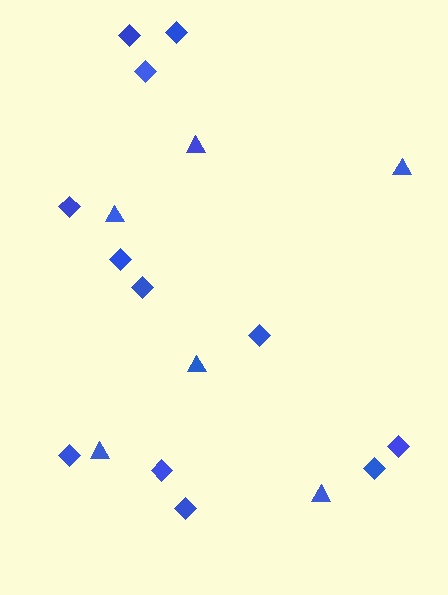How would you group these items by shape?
There are 2 groups: one group of diamonds (12) and one group of triangles (6).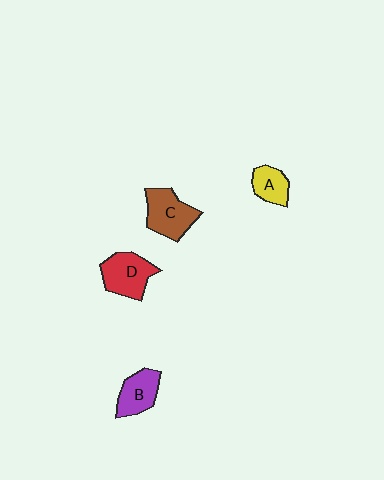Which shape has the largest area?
Shape C (brown).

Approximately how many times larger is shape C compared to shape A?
Approximately 1.6 times.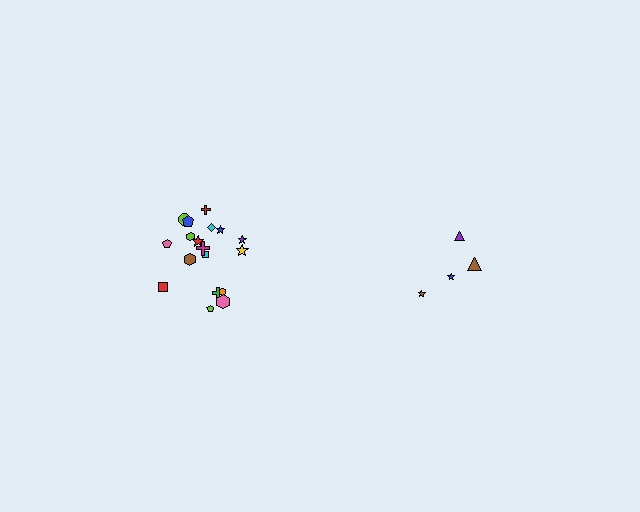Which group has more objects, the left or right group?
The left group.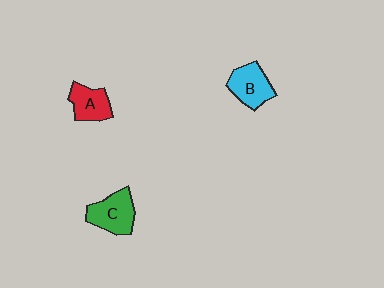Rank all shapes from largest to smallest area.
From largest to smallest: C (green), B (cyan), A (red).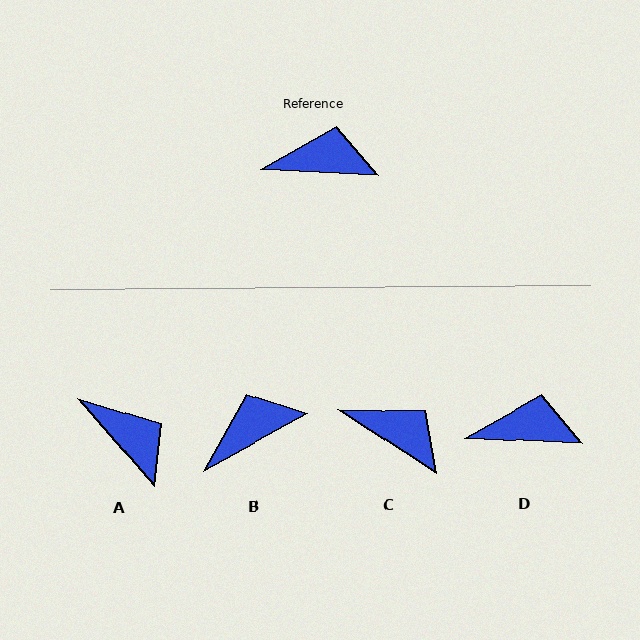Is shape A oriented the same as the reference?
No, it is off by about 46 degrees.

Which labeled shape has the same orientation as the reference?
D.